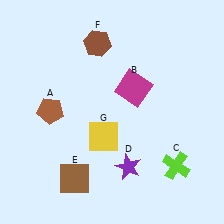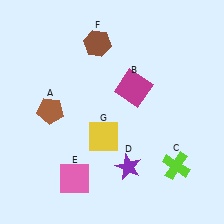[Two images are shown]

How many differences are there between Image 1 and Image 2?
There is 1 difference between the two images.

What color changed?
The square (E) changed from brown in Image 1 to pink in Image 2.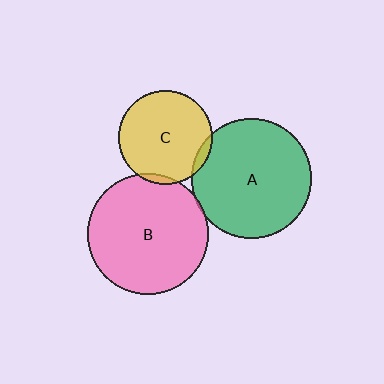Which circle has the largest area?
Circle B (pink).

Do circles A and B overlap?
Yes.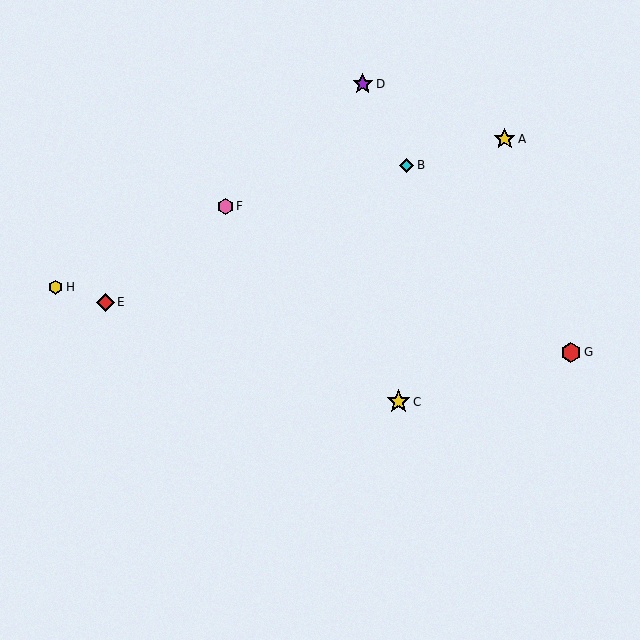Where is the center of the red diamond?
The center of the red diamond is at (105, 302).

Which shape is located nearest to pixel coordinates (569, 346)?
The red hexagon (labeled G) at (571, 352) is nearest to that location.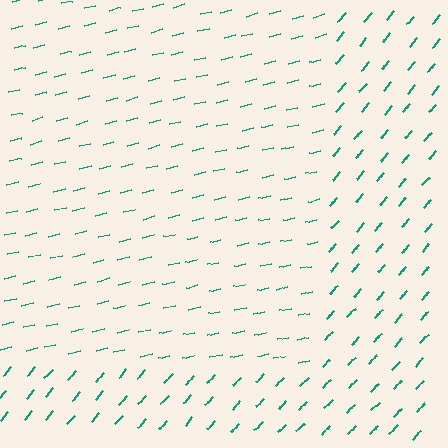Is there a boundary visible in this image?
Yes, there is a texture boundary formed by a change in line orientation.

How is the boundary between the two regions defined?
The boundary is defined purely by a change in line orientation (approximately 37 degrees difference). All lines are the same color and thickness.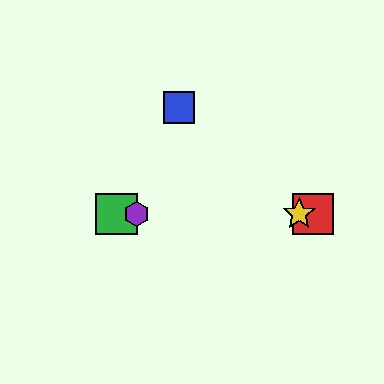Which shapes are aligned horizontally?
The red square, the green square, the yellow star, the purple hexagon are aligned horizontally.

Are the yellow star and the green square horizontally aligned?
Yes, both are at y≈214.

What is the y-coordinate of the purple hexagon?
The purple hexagon is at y≈214.